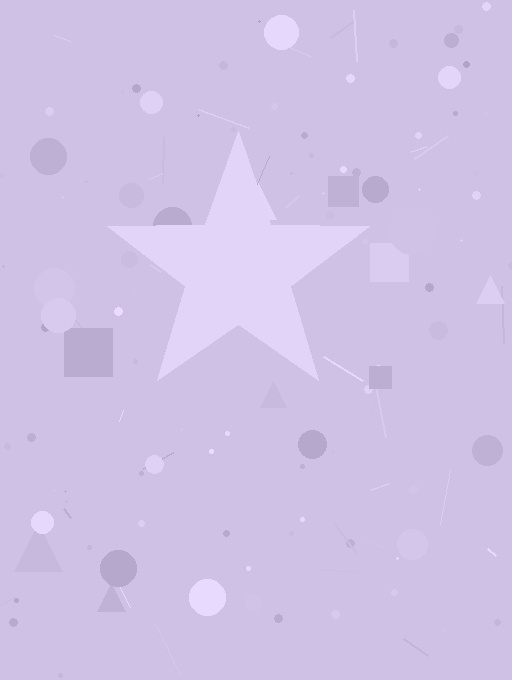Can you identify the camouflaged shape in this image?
The camouflaged shape is a star.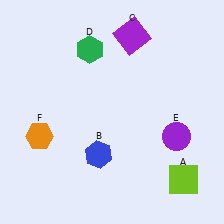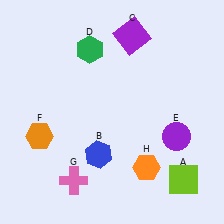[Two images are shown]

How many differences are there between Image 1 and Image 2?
There are 2 differences between the two images.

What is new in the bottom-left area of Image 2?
A pink cross (G) was added in the bottom-left area of Image 2.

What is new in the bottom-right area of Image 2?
An orange hexagon (H) was added in the bottom-right area of Image 2.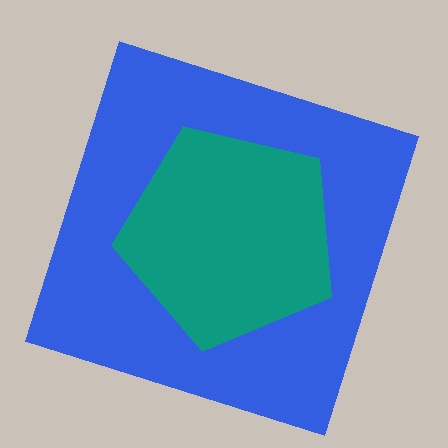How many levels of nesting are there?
2.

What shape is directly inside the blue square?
The teal pentagon.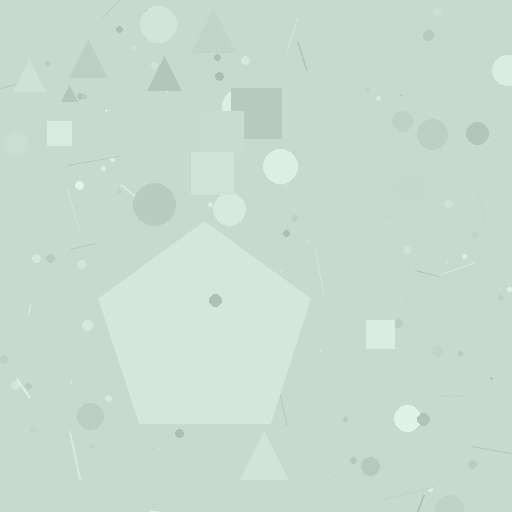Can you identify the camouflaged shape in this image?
The camouflaged shape is a pentagon.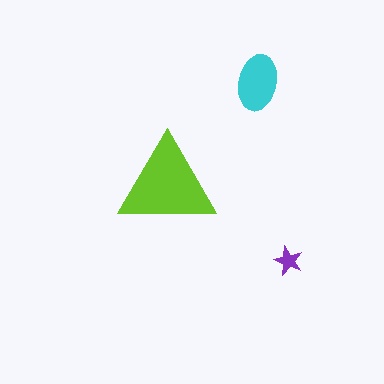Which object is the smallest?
The purple star.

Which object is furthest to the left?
The lime triangle is leftmost.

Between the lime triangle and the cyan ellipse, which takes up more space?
The lime triangle.